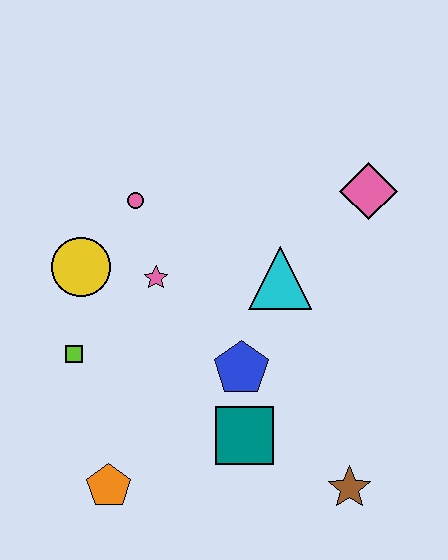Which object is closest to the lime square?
The yellow circle is closest to the lime square.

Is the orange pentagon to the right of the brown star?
No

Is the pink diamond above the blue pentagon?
Yes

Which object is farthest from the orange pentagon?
The pink diamond is farthest from the orange pentagon.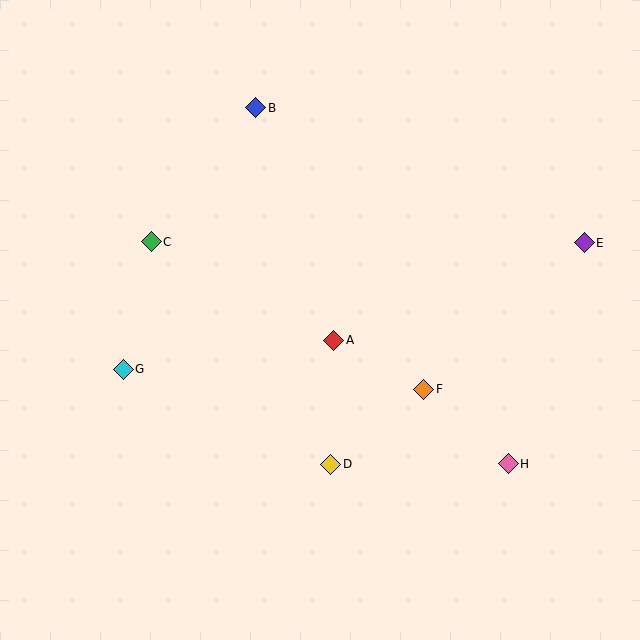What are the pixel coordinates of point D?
Point D is at (331, 464).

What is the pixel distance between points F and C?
The distance between F and C is 310 pixels.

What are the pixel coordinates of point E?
Point E is at (584, 243).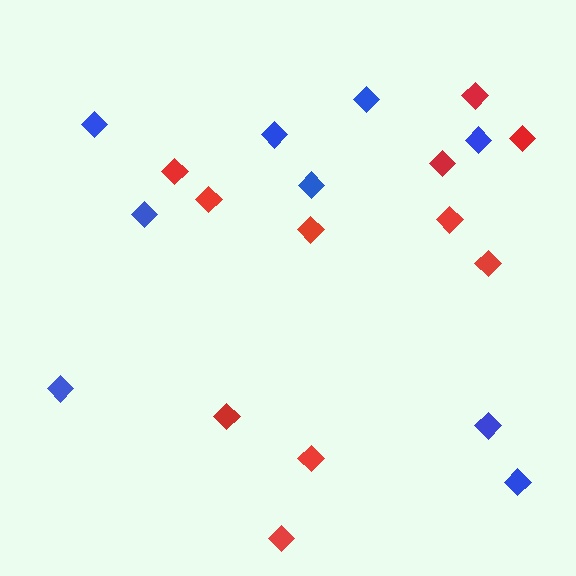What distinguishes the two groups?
There are 2 groups: one group of red diamonds (11) and one group of blue diamonds (9).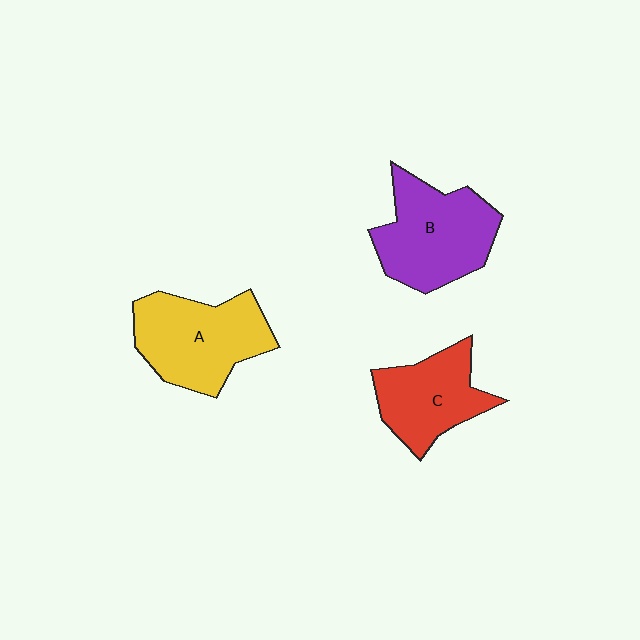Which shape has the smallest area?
Shape C (red).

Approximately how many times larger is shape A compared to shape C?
Approximately 1.3 times.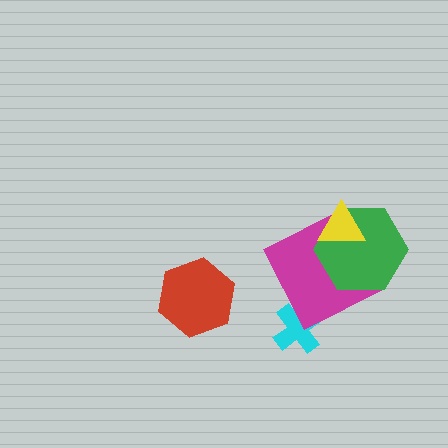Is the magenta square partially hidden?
Yes, it is partially covered by another shape.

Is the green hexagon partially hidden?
Yes, it is partially covered by another shape.